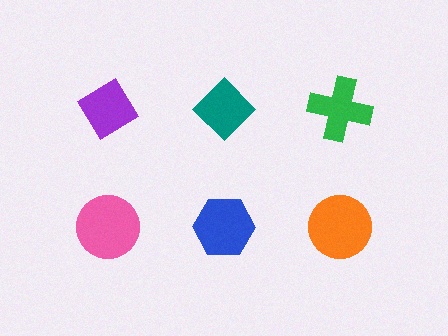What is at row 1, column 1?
A purple diamond.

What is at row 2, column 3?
An orange circle.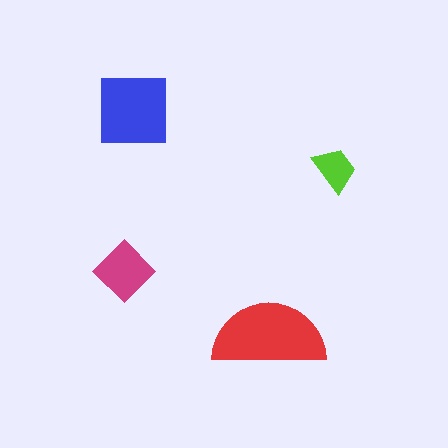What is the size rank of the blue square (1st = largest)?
2nd.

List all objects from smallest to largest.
The lime trapezoid, the magenta diamond, the blue square, the red semicircle.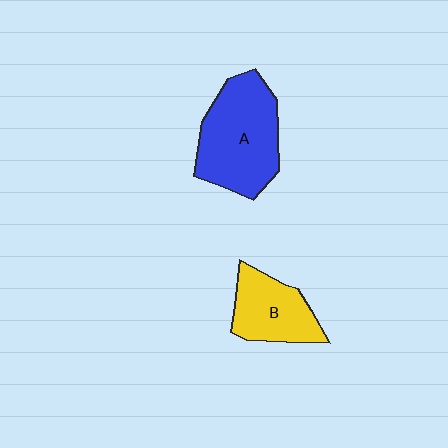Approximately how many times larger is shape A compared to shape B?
Approximately 1.6 times.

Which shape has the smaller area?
Shape B (yellow).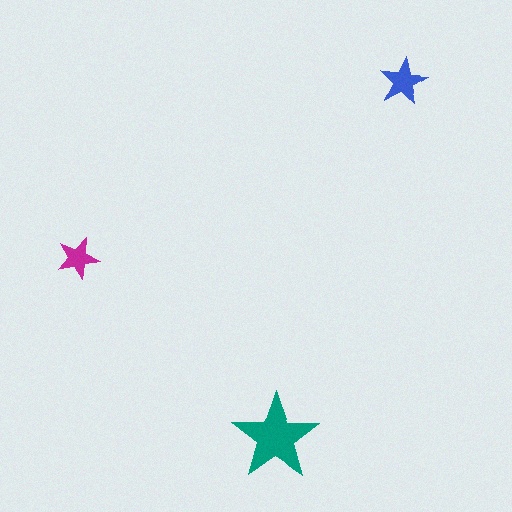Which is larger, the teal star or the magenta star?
The teal one.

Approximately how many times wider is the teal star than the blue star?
About 2 times wider.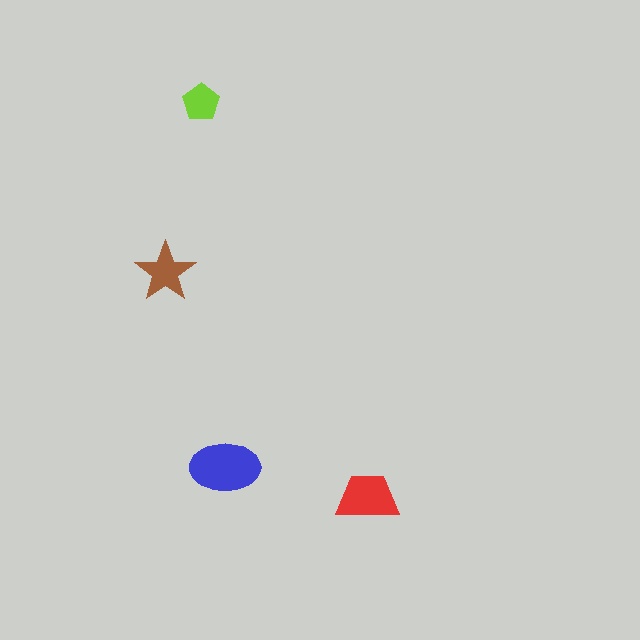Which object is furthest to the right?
The red trapezoid is rightmost.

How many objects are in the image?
There are 4 objects in the image.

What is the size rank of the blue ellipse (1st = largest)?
1st.